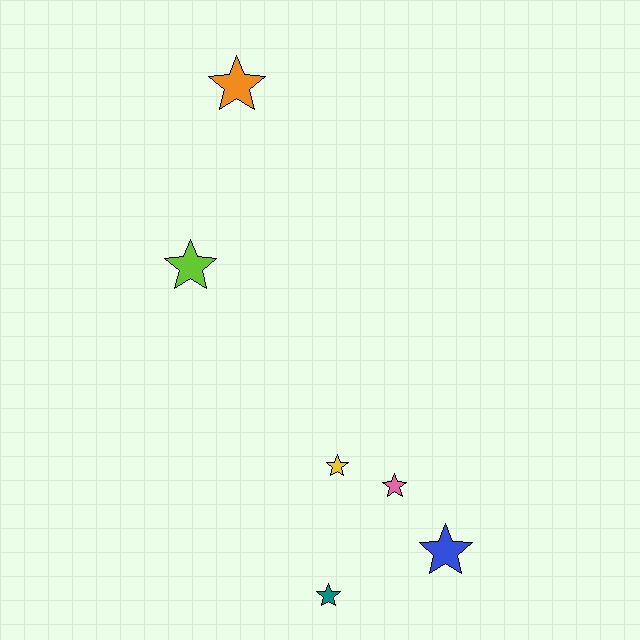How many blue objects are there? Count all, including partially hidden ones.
There is 1 blue object.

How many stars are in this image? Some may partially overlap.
There are 6 stars.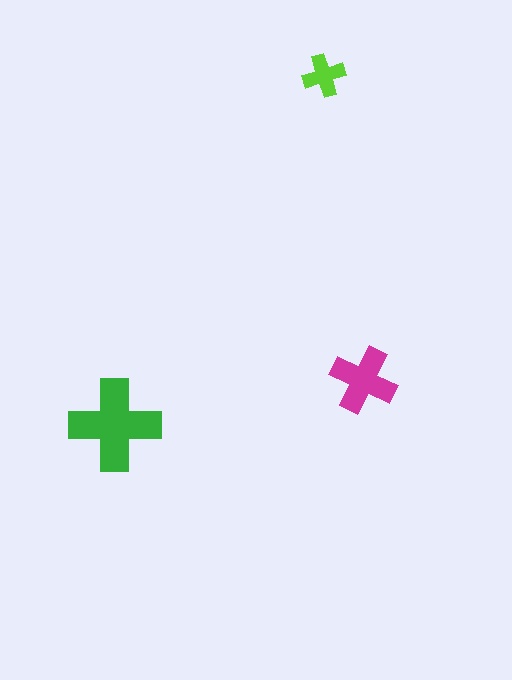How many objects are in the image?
There are 3 objects in the image.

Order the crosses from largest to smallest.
the green one, the magenta one, the lime one.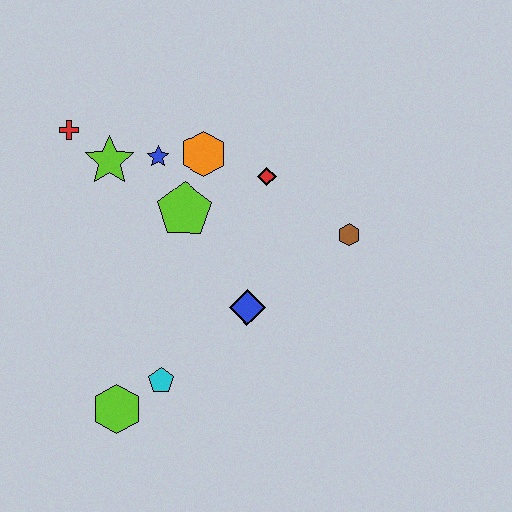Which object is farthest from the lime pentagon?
The lime hexagon is farthest from the lime pentagon.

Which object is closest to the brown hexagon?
The red diamond is closest to the brown hexagon.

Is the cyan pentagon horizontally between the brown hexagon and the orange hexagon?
No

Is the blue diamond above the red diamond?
No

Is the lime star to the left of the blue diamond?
Yes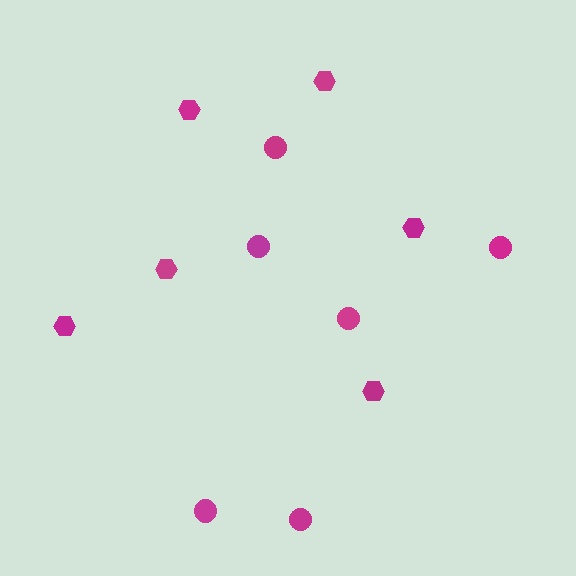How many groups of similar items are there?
There are 2 groups: one group of circles (6) and one group of hexagons (6).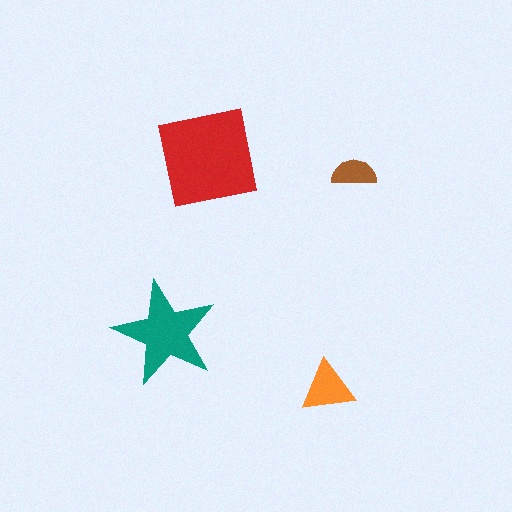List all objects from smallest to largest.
The brown semicircle, the orange triangle, the teal star, the red square.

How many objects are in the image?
There are 4 objects in the image.